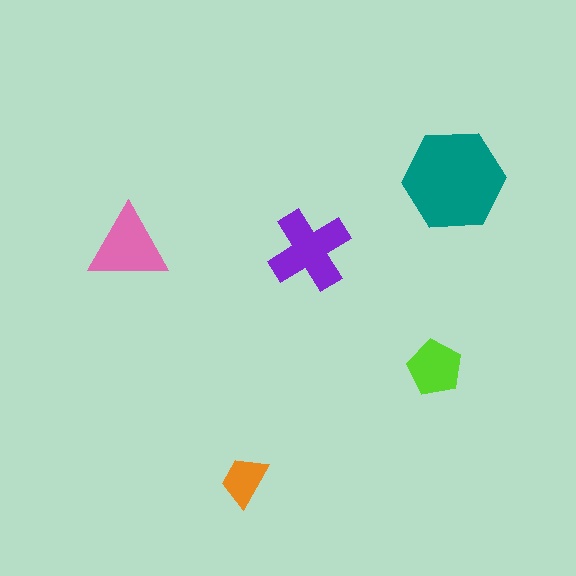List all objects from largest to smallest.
The teal hexagon, the purple cross, the pink triangle, the lime pentagon, the orange trapezoid.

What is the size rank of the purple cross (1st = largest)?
2nd.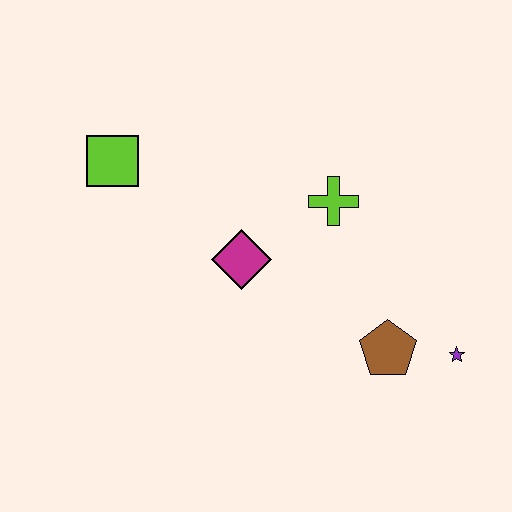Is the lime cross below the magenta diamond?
No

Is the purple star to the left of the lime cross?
No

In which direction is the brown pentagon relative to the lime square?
The brown pentagon is to the right of the lime square.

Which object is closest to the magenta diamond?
The lime cross is closest to the magenta diamond.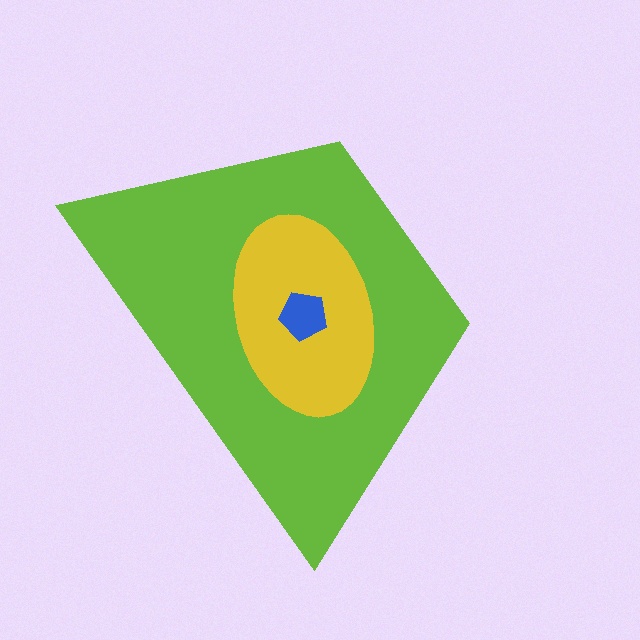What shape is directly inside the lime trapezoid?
The yellow ellipse.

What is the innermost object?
The blue pentagon.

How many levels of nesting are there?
3.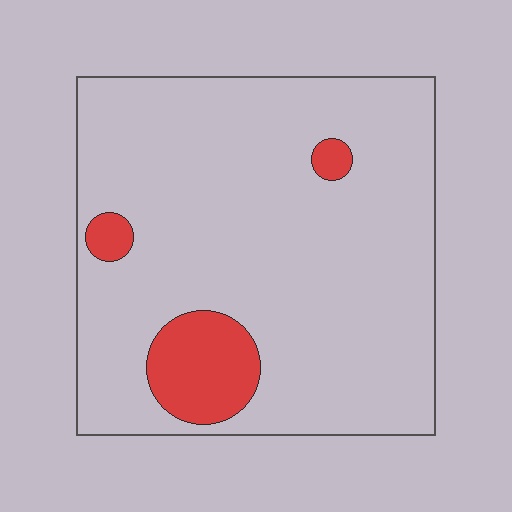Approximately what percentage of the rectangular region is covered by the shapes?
Approximately 10%.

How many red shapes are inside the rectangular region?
3.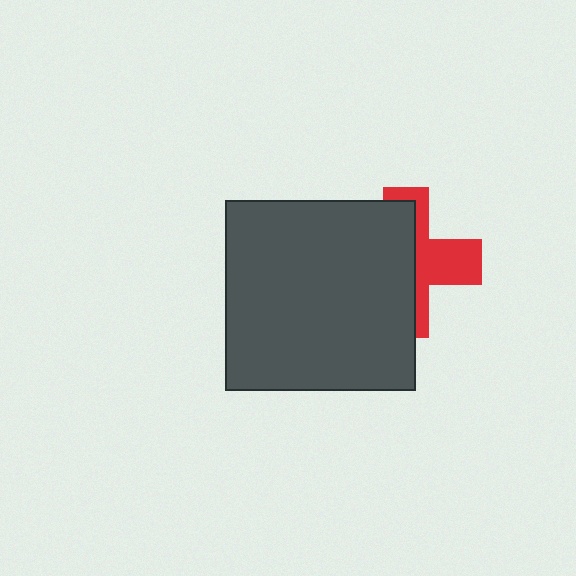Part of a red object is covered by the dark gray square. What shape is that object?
It is a cross.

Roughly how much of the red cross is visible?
A small part of it is visible (roughly 42%).